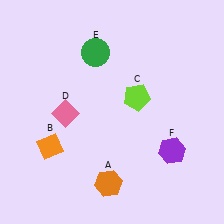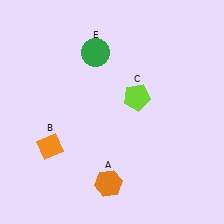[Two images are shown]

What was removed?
The pink diamond (D), the purple hexagon (F) were removed in Image 2.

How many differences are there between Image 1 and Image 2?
There are 2 differences between the two images.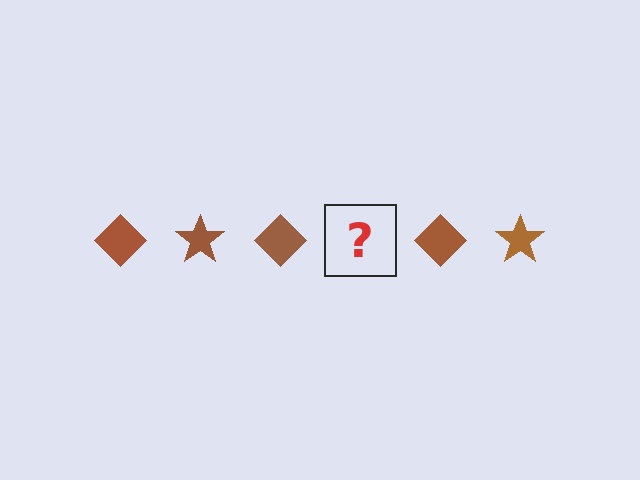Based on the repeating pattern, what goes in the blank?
The blank should be a brown star.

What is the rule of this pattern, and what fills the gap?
The rule is that the pattern cycles through diamond, star shapes in brown. The gap should be filled with a brown star.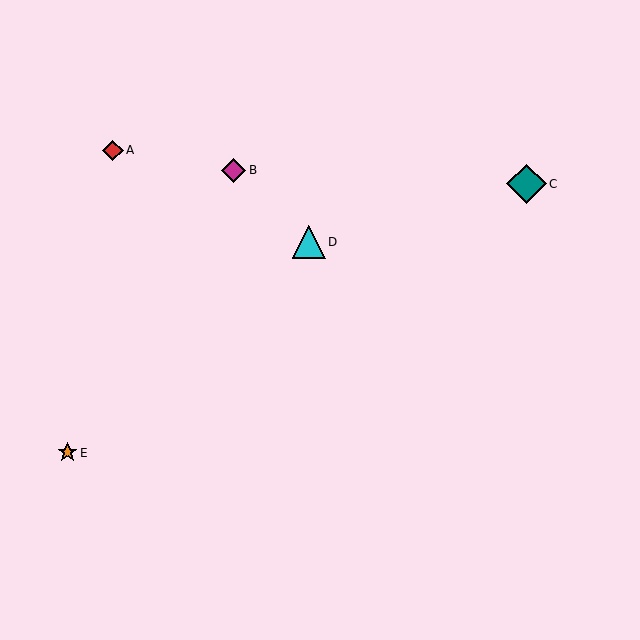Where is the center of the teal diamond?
The center of the teal diamond is at (527, 184).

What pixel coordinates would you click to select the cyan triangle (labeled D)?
Click at (309, 242) to select the cyan triangle D.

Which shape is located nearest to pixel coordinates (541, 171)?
The teal diamond (labeled C) at (527, 184) is nearest to that location.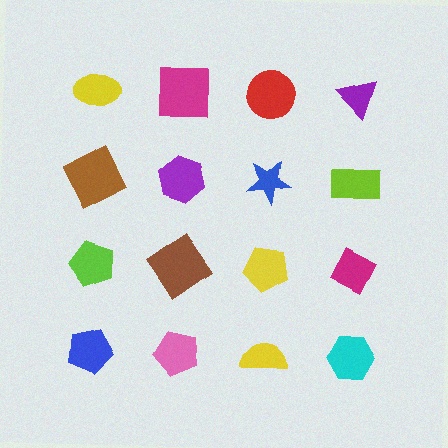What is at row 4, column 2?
A pink pentagon.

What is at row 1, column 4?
A purple triangle.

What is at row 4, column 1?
A blue pentagon.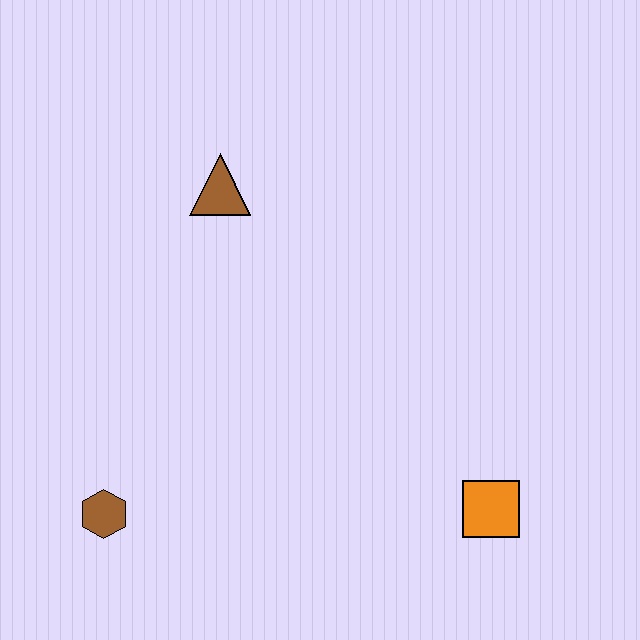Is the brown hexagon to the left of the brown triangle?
Yes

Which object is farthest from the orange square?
The brown triangle is farthest from the orange square.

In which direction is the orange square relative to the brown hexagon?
The orange square is to the right of the brown hexagon.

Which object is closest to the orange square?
The brown hexagon is closest to the orange square.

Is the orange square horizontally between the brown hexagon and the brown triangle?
No